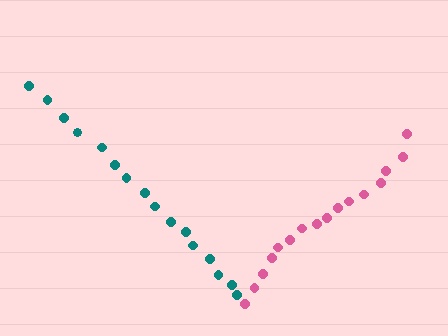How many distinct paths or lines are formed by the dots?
There are 2 distinct paths.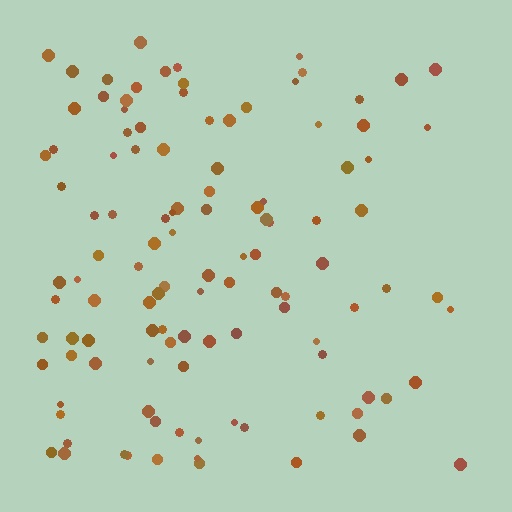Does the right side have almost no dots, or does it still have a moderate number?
Still a moderate number, just noticeably fewer than the left.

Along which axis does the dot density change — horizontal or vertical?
Horizontal.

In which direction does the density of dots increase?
From right to left, with the left side densest.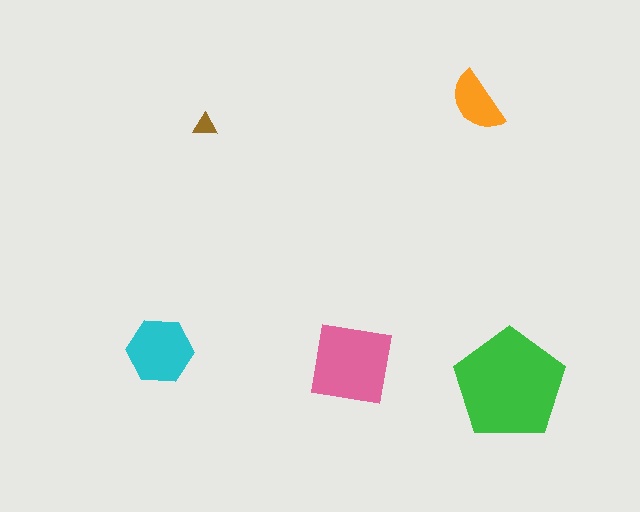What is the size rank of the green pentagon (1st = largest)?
1st.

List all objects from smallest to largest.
The brown triangle, the orange semicircle, the cyan hexagon, the pink square, the green pentagon.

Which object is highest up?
The orange semicircle is topmost.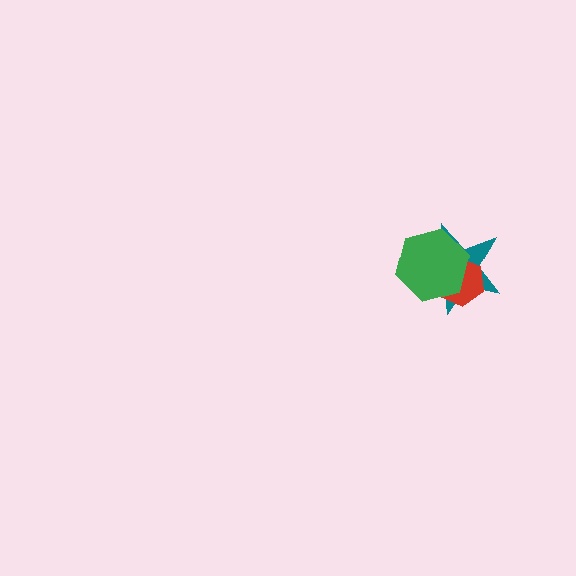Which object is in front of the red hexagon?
The green hexagon is in front of the red hexagon.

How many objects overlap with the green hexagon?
2 objects overlap with the green hexagon.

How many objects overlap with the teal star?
2 objects overlap with the teal star.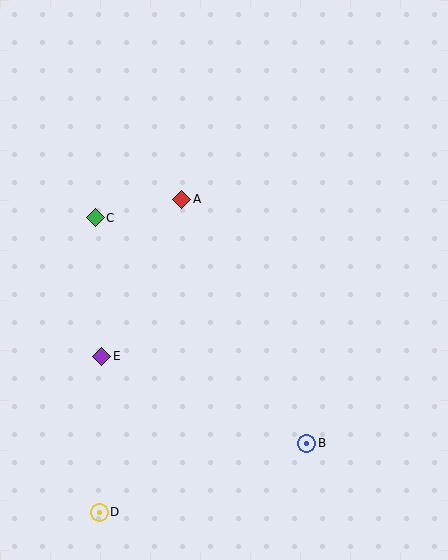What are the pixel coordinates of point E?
Point E is at (102, 356).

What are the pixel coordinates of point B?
Point B is at (307, 443).